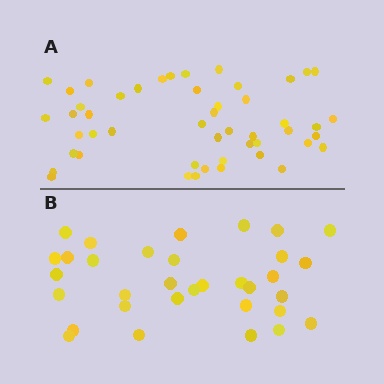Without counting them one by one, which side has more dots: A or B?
Region A (the top region) has more dots.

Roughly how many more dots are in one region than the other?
Region A has approximately 15 more dots than region B.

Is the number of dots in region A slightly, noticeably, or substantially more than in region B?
Region A has substantially more. The ratio is roughly 1.5 to 1.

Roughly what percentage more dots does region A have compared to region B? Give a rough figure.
About 50% more.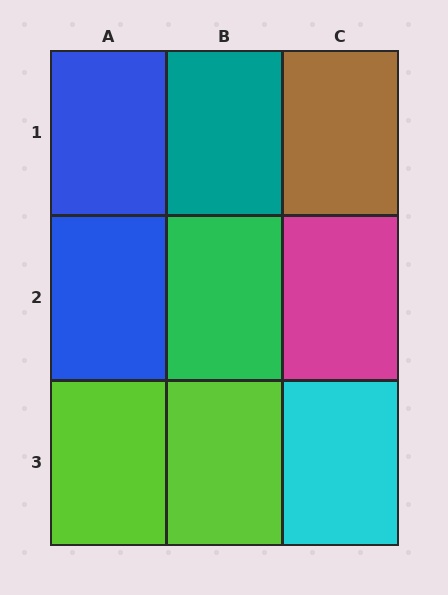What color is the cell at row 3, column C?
Cyan.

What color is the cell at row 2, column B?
Green.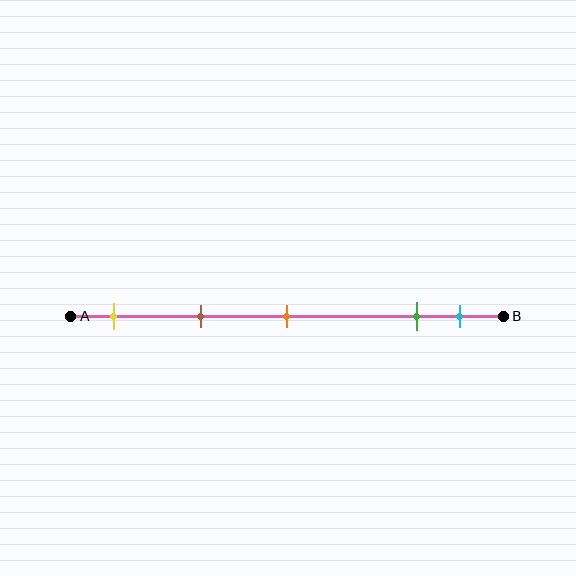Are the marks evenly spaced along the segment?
No, the marks are not evenly spaced.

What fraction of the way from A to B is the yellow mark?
The yellow mark is approximately 10% (0.1) of the way from A to B.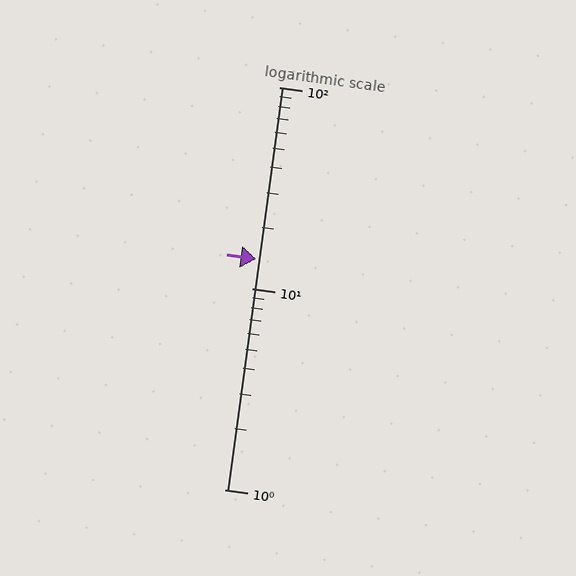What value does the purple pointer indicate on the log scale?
The pointer indicates approximately 14.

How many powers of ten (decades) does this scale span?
The scale spans 2 decades, from 1 to 100.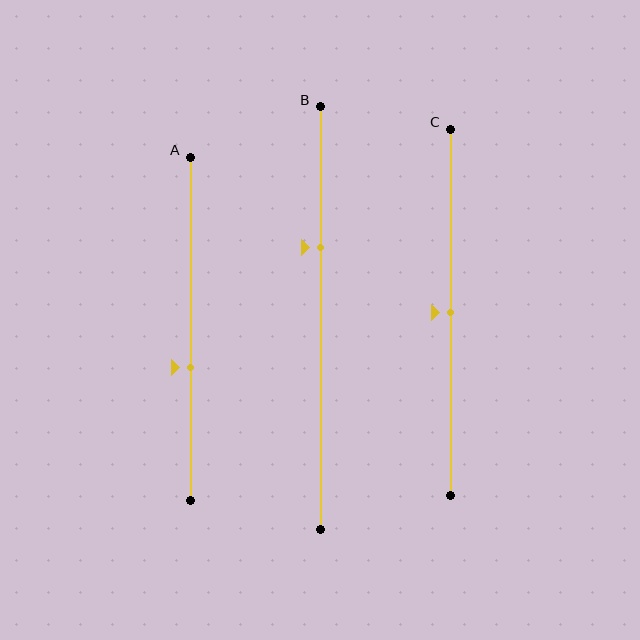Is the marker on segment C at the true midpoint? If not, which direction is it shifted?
Yes, the marker on segment C is at the true midpoint.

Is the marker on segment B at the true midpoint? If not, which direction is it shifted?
No, the marker on segment B is shifted upward by about 17% of the segment length.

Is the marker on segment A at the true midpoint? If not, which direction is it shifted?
No, the marker on segment A is shifted downward by about 11% of the segment length.